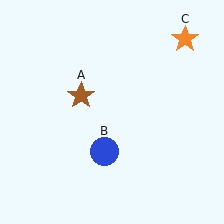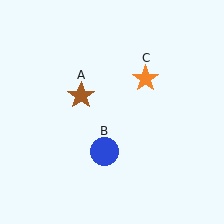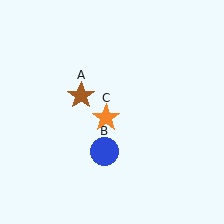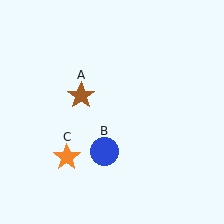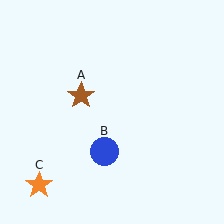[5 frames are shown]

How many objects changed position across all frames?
1 object changed position: orange star (object C).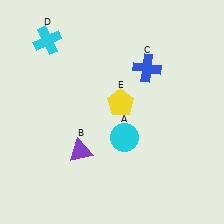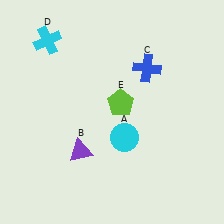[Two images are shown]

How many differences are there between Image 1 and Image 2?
There is 1 difference between the two images.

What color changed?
The pentagon (E) changed from yellow in Image 1 to lime in Image 2.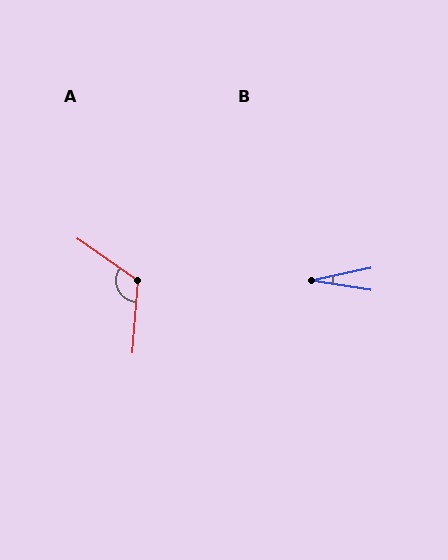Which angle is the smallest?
B, at approximately 21 degrees.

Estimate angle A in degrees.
Approximately 121 degrees.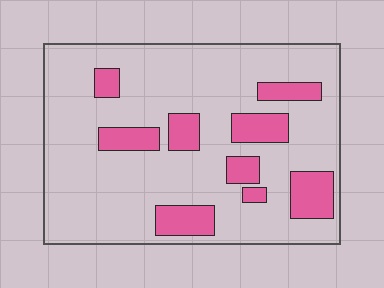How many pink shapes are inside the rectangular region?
9.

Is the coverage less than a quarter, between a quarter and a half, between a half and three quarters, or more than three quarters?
Less than a quarter.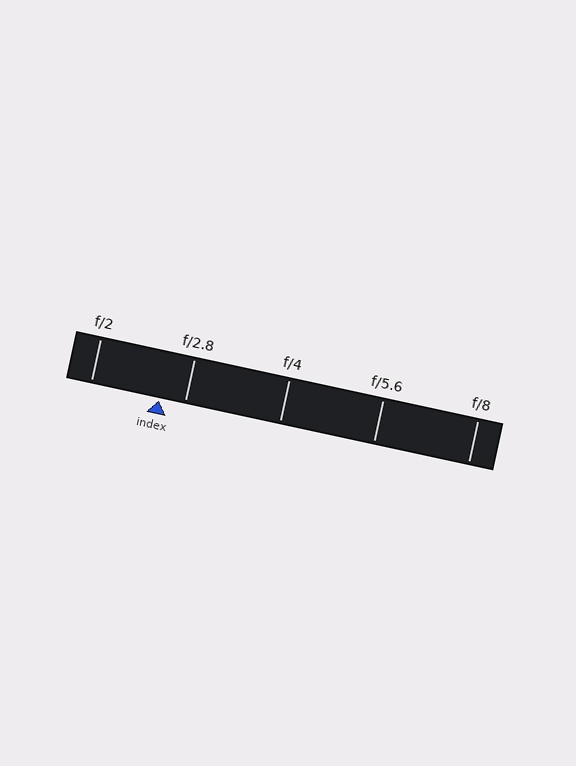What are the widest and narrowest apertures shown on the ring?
The widest aperture shown is f/2 and the narrowest is f/8.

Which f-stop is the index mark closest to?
The index mark is closest to f/2.8.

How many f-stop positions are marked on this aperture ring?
There are 5 f-stop positions marked.